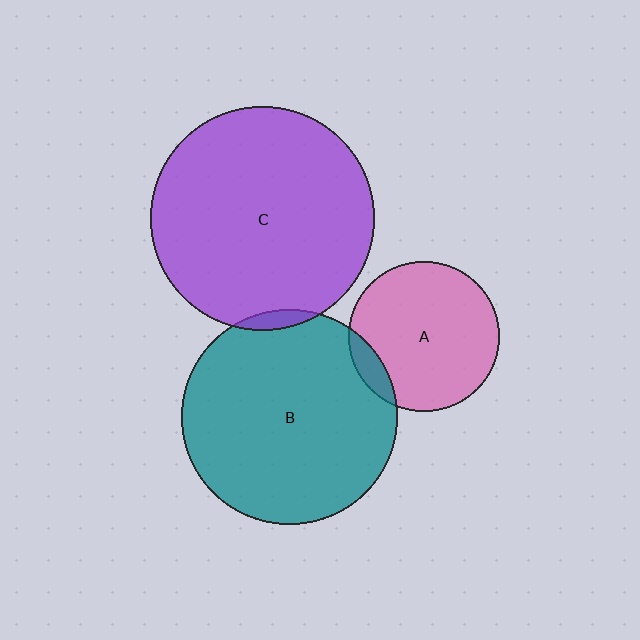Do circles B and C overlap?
Yes.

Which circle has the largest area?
Circle C (purple).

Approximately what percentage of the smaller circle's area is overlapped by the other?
Approximately 5%.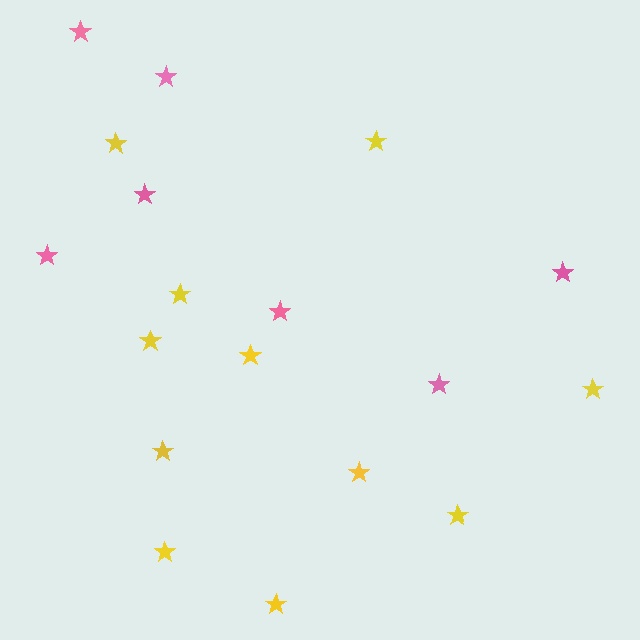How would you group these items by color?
There are 2 groups: one group of yellow stars (11) and one group of pink stars (7).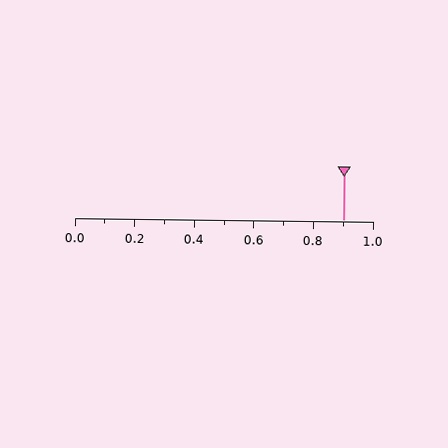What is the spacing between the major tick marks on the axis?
The major ticks are spaced 0.2 apart.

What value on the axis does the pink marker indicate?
The marker indicates approximately 0.9.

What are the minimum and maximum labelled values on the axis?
The axis runs from 0.0 to 1.0.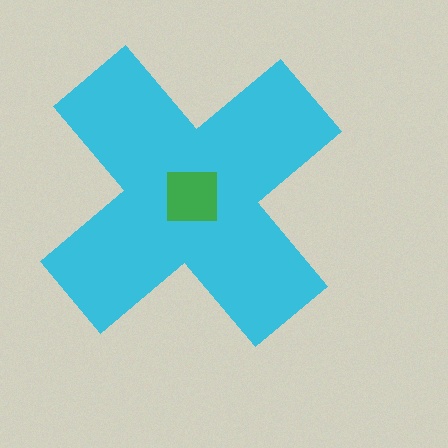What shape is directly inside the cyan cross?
The green square.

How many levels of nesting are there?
2.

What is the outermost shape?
The cyan cross.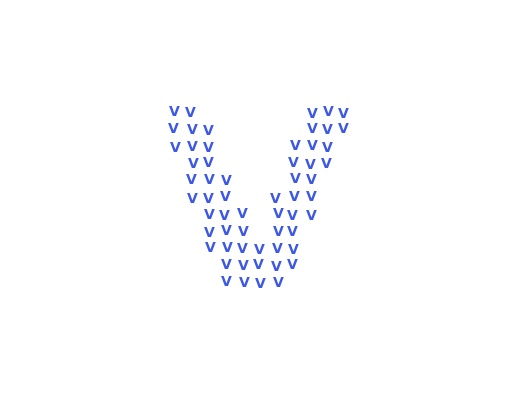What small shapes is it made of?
It is made of small letter V's.